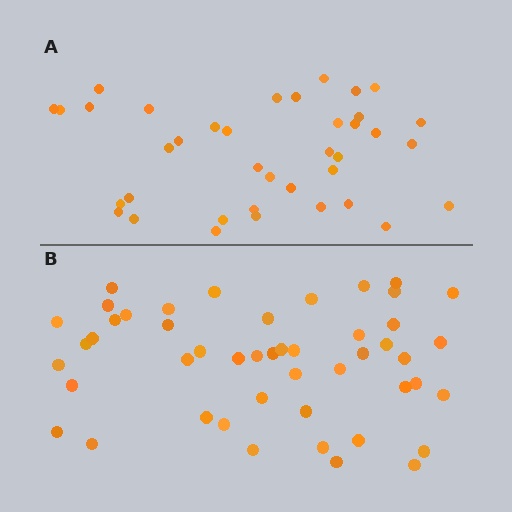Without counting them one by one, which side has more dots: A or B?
Region B (the bottom region) has more dots.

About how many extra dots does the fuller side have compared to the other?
Region B has roughly 10 or so more dots than region A.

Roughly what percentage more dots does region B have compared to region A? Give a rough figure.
About 25% more.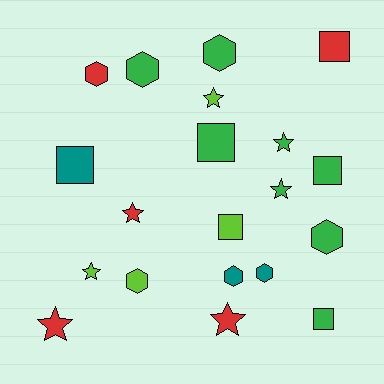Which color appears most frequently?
Green, with 8 objects.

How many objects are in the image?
There are 20 objects.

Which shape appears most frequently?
Star, with 7 objects.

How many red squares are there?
There is 1 red square.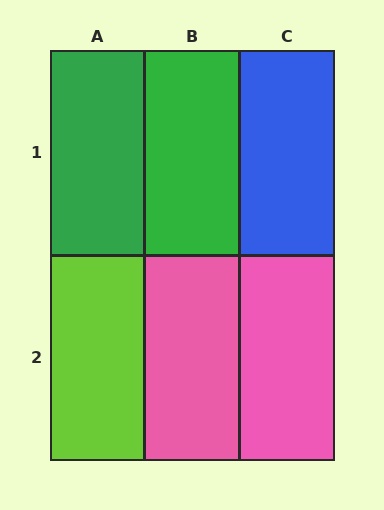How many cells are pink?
2 cells are pink.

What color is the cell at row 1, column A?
Green.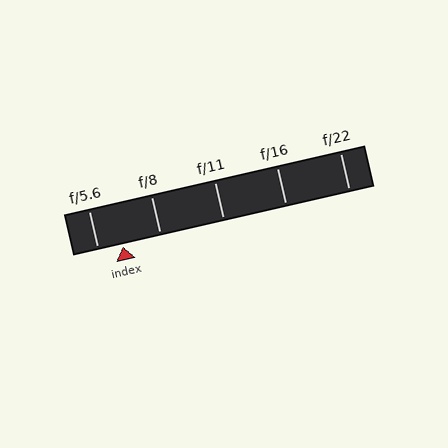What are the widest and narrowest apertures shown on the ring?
The widest aperture shown is f/5.6 and the narrowest is f/22.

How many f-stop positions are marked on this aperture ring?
There are 5 f-stop positions marked.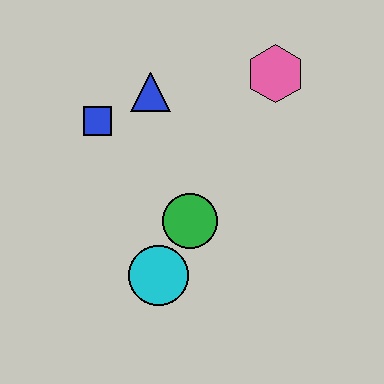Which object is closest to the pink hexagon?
The blue triangle is closest to the pink hexagon.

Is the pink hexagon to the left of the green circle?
No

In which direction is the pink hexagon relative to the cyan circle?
The pink hexagon is above the cyan circle.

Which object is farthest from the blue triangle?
The cyan circle is farthest from the blue triangle.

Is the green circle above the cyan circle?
Yes